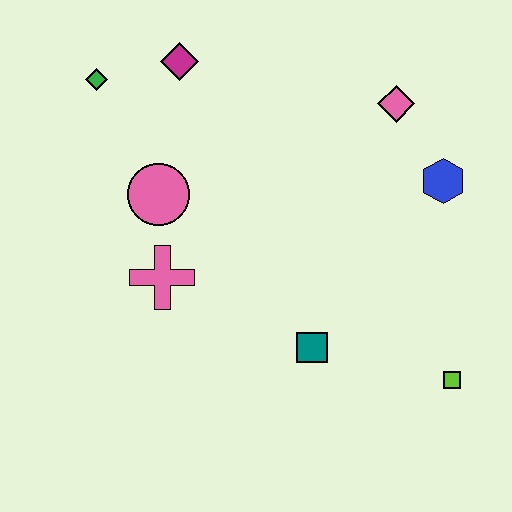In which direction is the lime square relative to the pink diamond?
The lime square is below the pink diamond.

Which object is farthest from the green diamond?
The lime square is farthest from the green diamond.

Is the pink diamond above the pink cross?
Yes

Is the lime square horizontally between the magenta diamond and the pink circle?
No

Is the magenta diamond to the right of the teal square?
No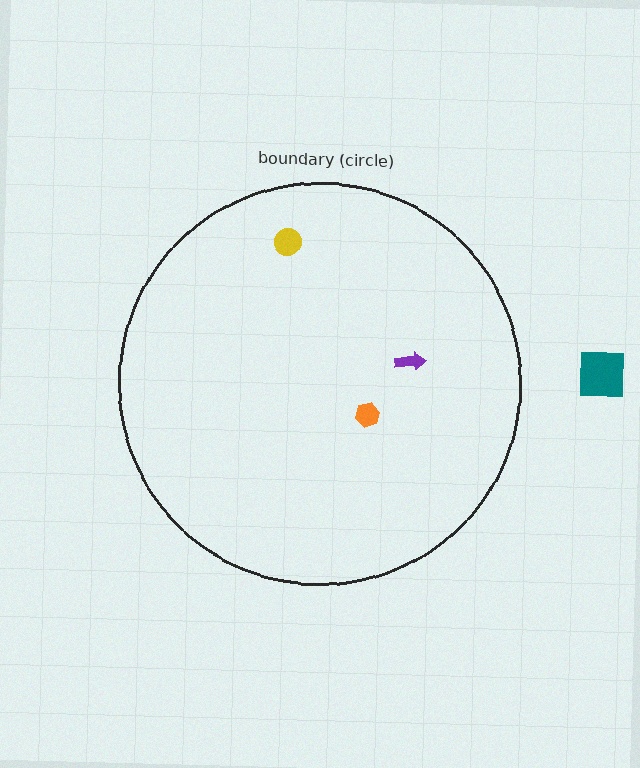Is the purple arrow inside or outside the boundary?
Inside.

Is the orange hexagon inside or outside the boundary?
Inside.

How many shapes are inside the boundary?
3 inside, 1 outside.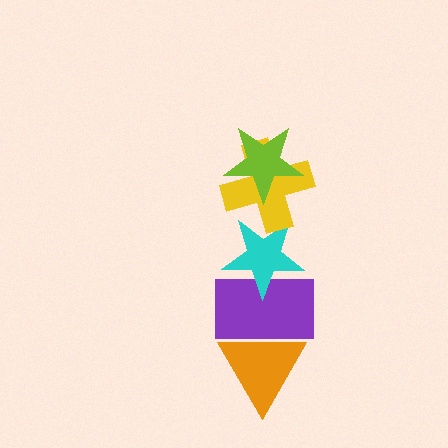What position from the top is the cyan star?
The cyan star is 3rd from the top.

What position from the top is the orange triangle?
The orange triangle is 5th from the top.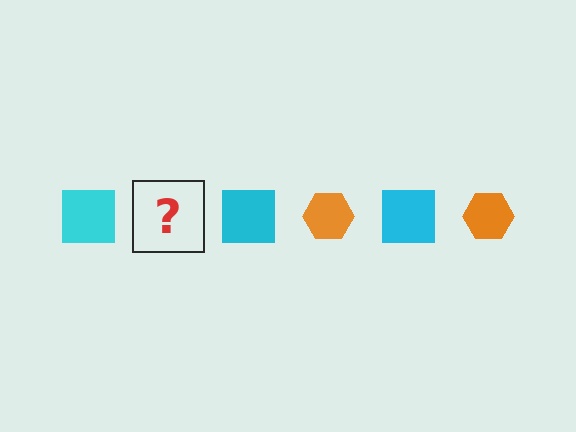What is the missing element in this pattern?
The missing element is an orange hexagon.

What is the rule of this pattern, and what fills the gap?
The rule is that the pattern alternates between cyan square and orange hexagon. The gap should be filled with an orange hexagon.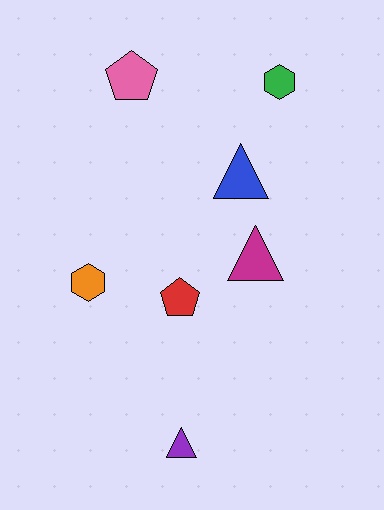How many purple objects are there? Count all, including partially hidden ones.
There is 1 purple object.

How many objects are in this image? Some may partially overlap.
There are 7 objects.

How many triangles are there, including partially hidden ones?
There are 3 triangles.